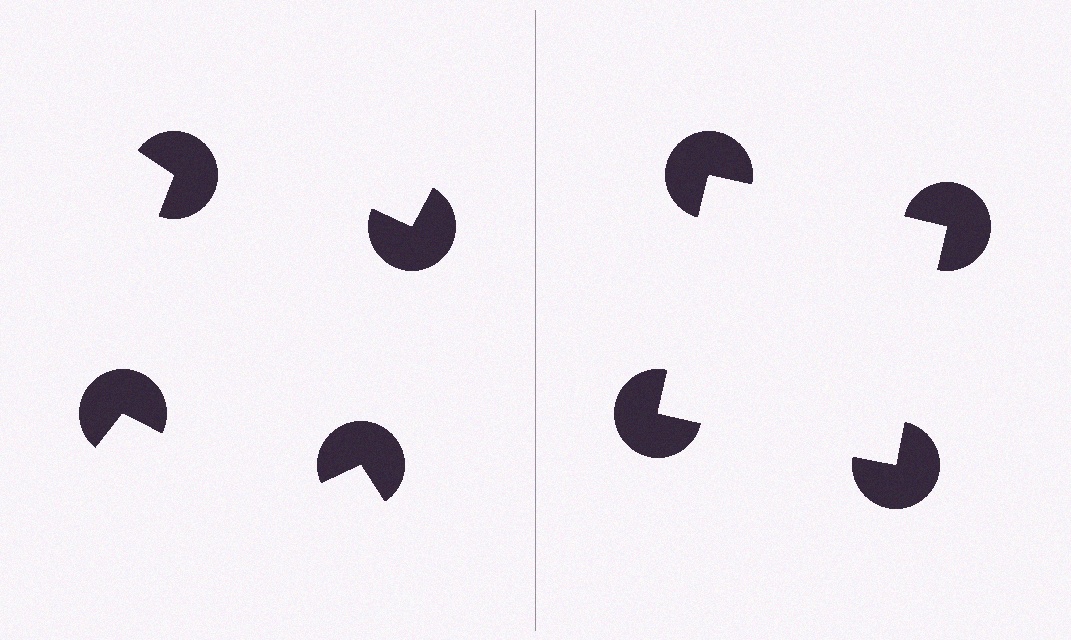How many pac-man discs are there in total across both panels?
8 — 4 on each side.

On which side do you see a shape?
An illusory square appears on the right side. On the left side the wedge cuts are rotated, so no coherent shape forms.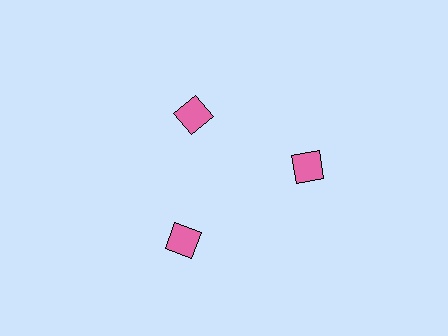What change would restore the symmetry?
The symmetry would be restored by moving it outward, back onto the ring so that all 3 diamonds sit at equal angles and equal distance from the center.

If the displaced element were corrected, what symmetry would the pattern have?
It would have 3-fold rotational symmetry — the pattern would map onto itself every 120 degrees.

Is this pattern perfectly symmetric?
No. The 3 pink diamonds are arranged in a ring, but one element near the 11 o'clock position is pulled inward toward the center, breaking the 3-fold rotational symmetry.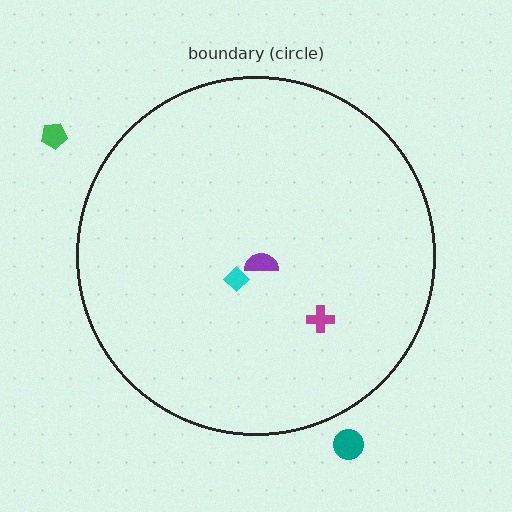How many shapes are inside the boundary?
3 inside, 2 outside.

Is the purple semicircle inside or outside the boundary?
Inside.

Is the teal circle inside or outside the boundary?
Outside.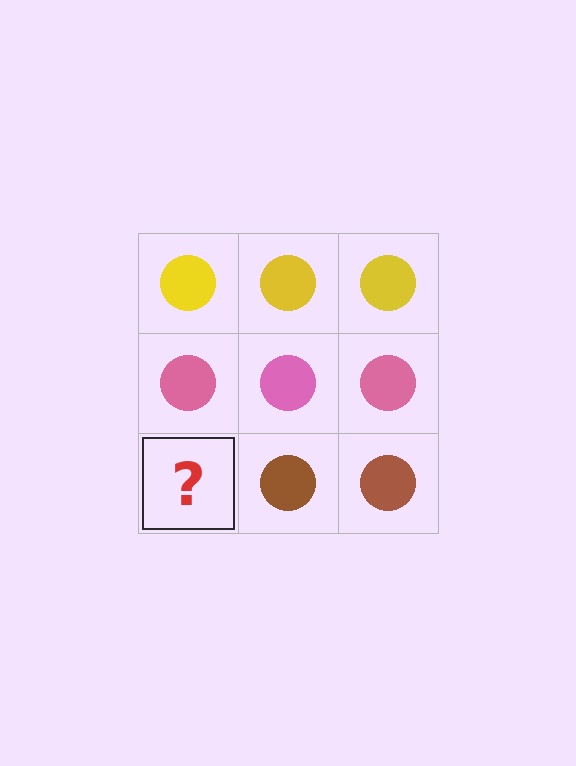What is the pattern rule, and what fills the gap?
The rule is that each row has a consistent color. The gap should be filled with a brown circle.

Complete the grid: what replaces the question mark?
The question mark should be replaced with a brown circle.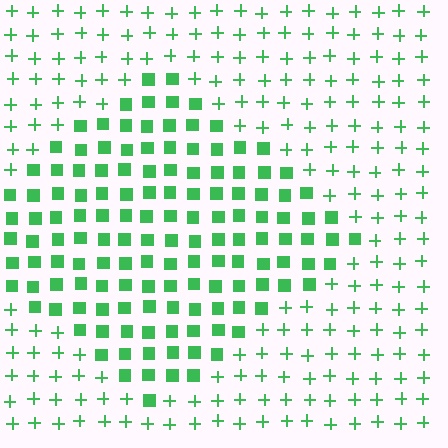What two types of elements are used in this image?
The image uses squares inside the diamond region and plus signs outside it.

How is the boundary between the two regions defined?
The boundary is defined by a change in element shape: squares inside vs. plus signs outside. All elements share the same color and spacing.